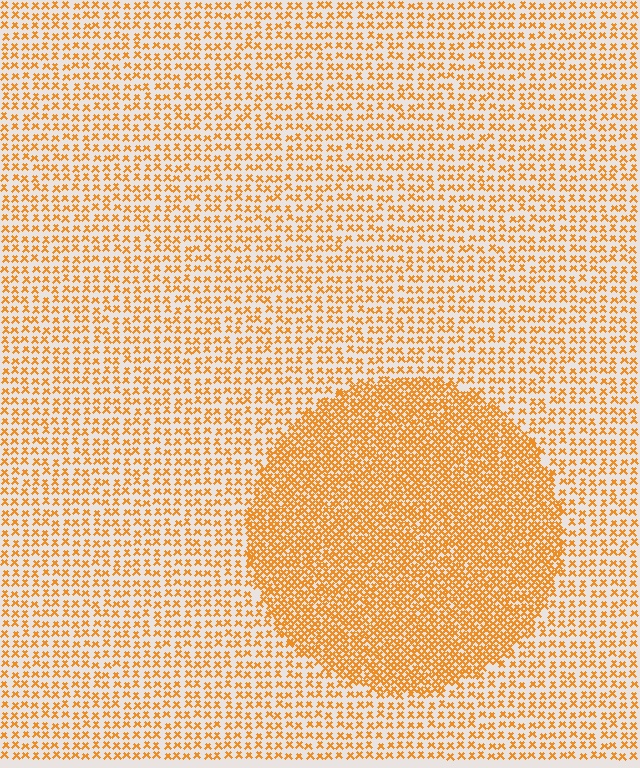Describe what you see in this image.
The image contains small orange elements arranged at two different densities. A circle-shaped region is visible where the elements are more densely packed than the surrounding area.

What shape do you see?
I see a circle.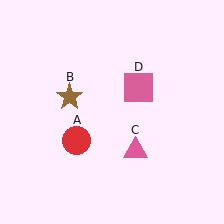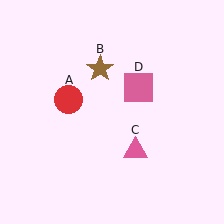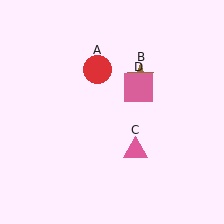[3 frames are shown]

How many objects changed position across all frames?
2 objects changed position: red circle (object A), brown star (object B).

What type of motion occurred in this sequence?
The red circle (object A), brown star (object B) rotated clockwise around the center of the scene.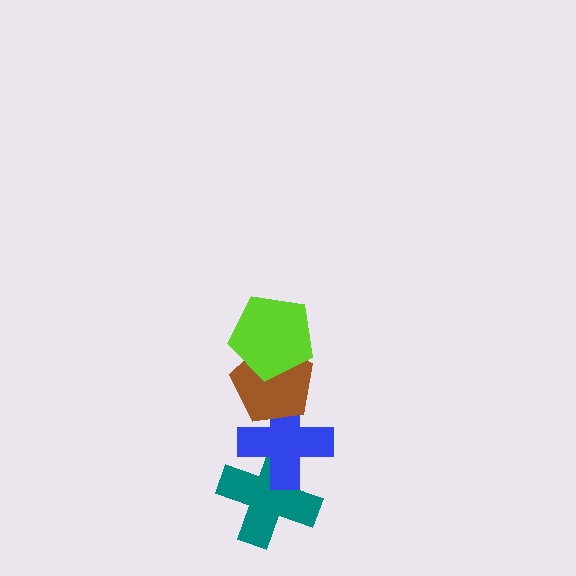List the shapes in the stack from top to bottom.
From top to bottom: the lime pentagon, the brown pentagon, the blue cross, the teal cross.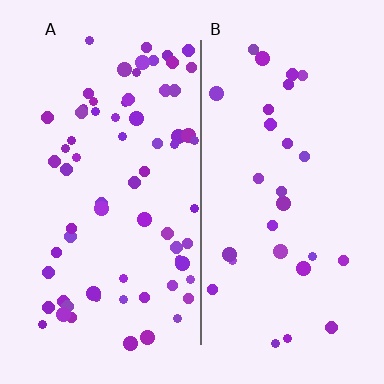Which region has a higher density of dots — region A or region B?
A (the left).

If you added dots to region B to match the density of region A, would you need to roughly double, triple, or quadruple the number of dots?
Approximately double.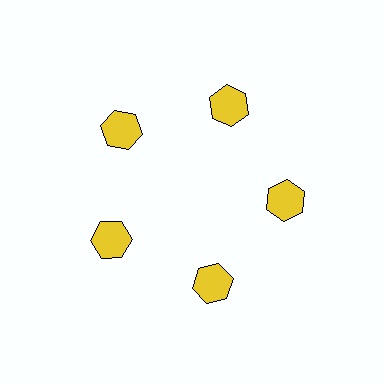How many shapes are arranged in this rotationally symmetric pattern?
There are 5 shapes, arranged in 5 groups of 1.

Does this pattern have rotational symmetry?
Yes, this pattern has 5-fold rotational symmetry. It looks the same after rotating 72 degrees around the center.